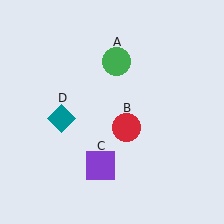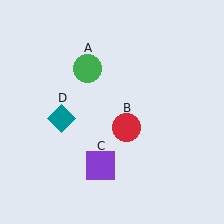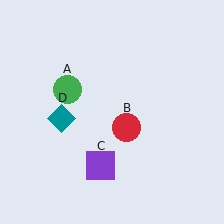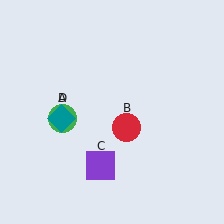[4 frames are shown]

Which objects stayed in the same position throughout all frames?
Red circle (object B) and purple square (object C) and teal diamond (object D) remained stationary.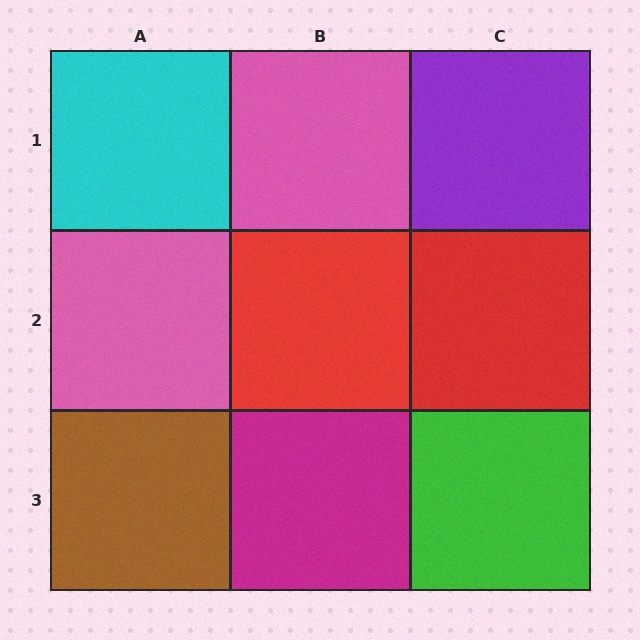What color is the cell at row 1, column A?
Cyan.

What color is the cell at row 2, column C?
Red.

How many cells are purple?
1 cell is purple.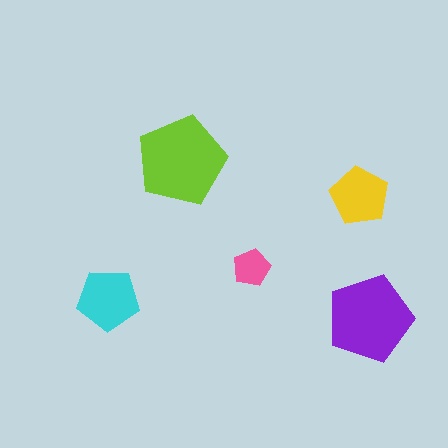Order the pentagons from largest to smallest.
the lime one, the purple one, the cyan one, the yellow one, the pink one.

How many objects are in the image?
There are 5 objects in the image.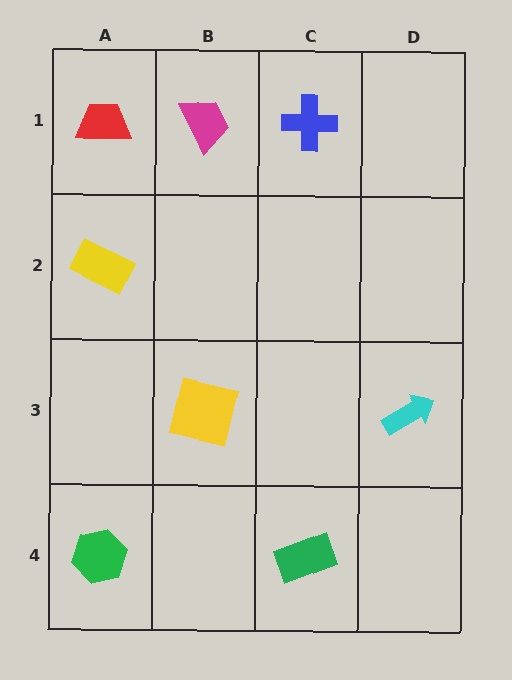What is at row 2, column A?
A yellow rectangle.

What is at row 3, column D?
A cyan arrow.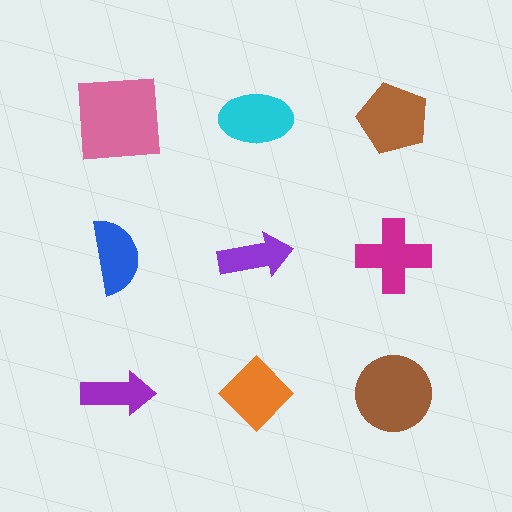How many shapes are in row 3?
3 shapes.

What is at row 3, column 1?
A purple arrow.